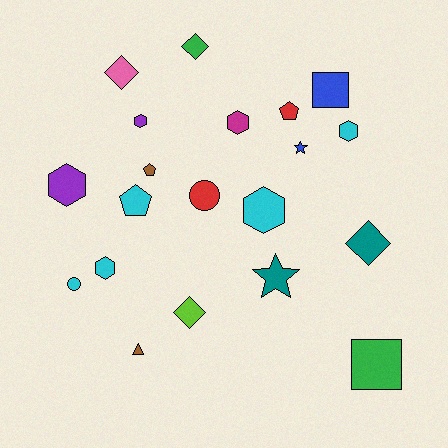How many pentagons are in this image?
There are 3 pentagons.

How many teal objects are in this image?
There are 2 teal objects.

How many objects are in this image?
There are 20 objects.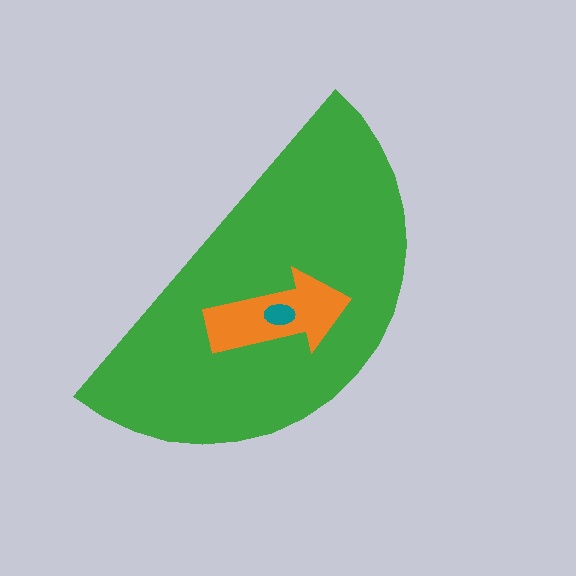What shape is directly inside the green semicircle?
The orange arrow.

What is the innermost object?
The teal ellipse.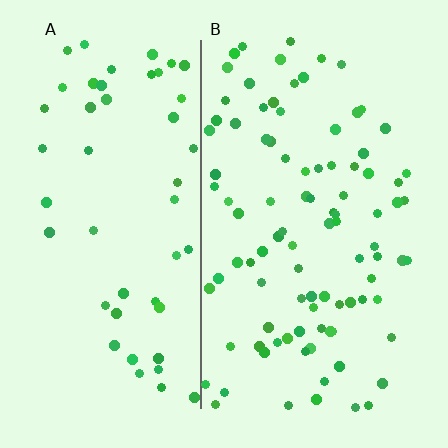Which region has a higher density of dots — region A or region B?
B (the right).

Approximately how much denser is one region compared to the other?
Approximately 1.9× — region B over region A.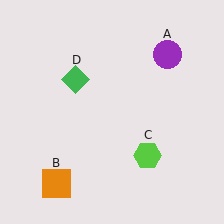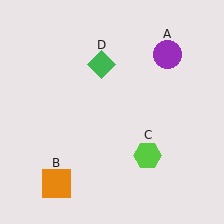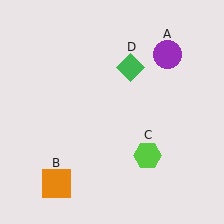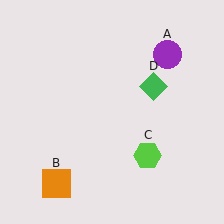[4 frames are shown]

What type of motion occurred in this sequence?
The green diamond (object D) rotated clockwise around the center of the scene.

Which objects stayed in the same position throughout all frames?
Purple circle (object A) and orange square (object B) and lime hexagon (object C) remained stationary.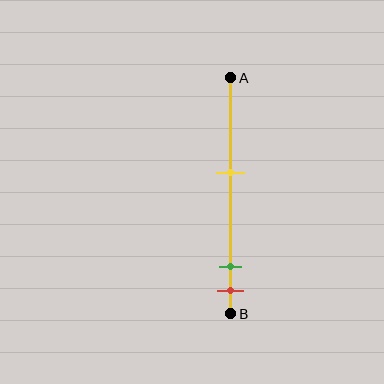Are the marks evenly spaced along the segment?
No, the marks are not evenly spaced.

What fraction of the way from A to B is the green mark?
The green mark is approximately 80% (0.8) of the way from A to B.